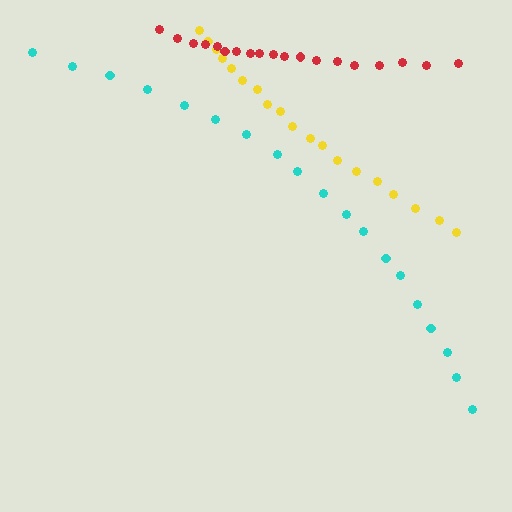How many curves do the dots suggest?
There are 3 distinct paths.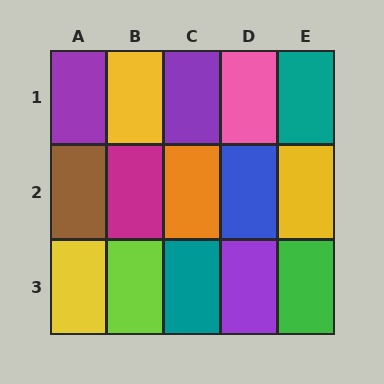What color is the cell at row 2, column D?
Blue.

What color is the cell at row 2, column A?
Brown.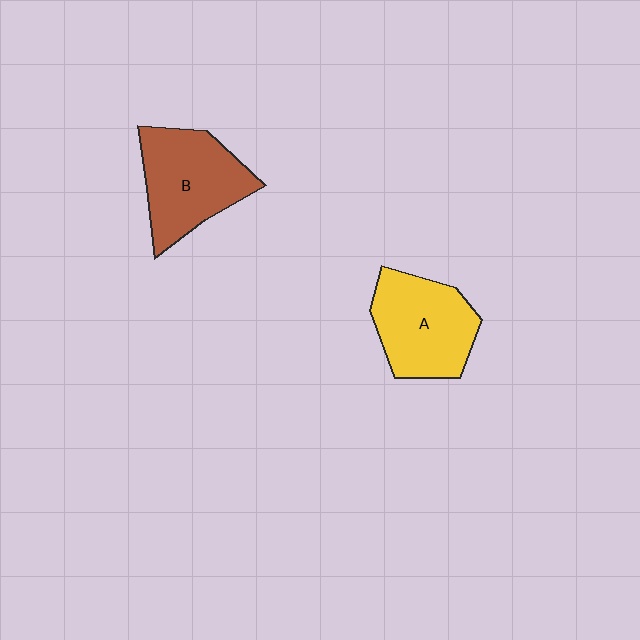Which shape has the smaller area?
Shape A (yellow).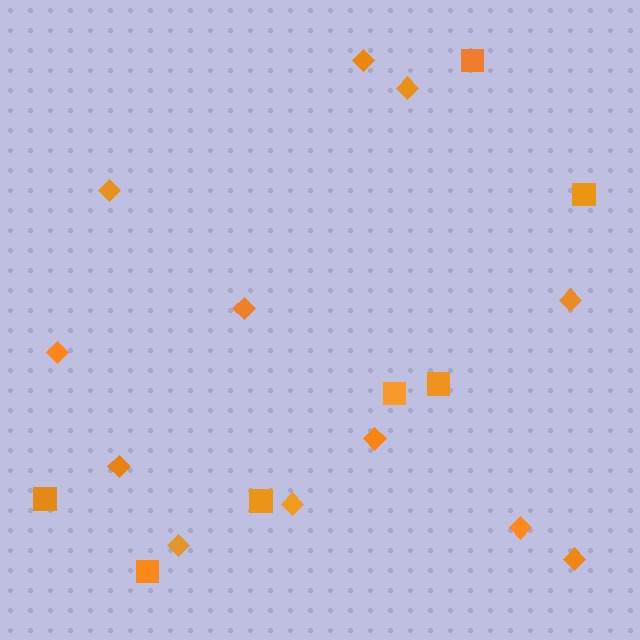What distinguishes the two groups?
There are 2 groups: one group of diamonds (12) and one group of squares (7).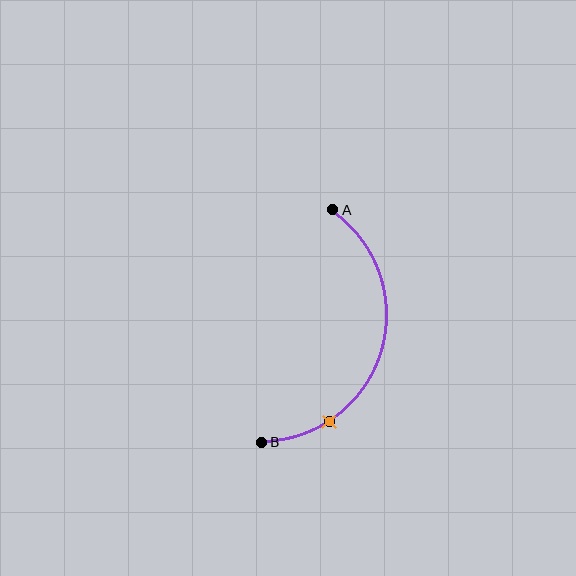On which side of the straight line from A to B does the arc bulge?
The arc bulges to the right of the straight line connecting A and B.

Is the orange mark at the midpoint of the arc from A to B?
No. The orange mark lies on the arc but is closer to endpoint B. The arc midpoint would be at the point on the curve equidistant along the arc from both A and B.